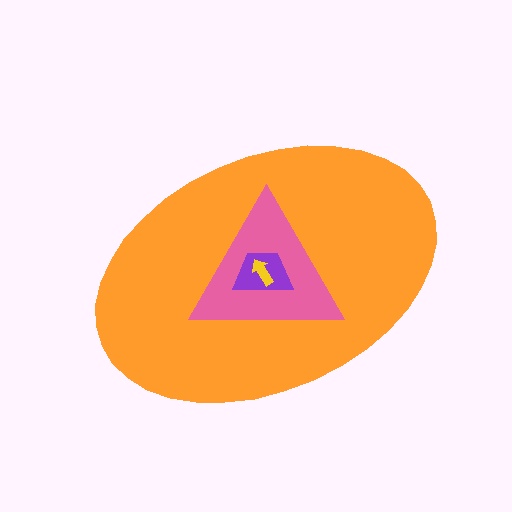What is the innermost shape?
The yellow arrow.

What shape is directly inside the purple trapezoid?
The yellow arrow.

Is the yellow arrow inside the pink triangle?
Yes.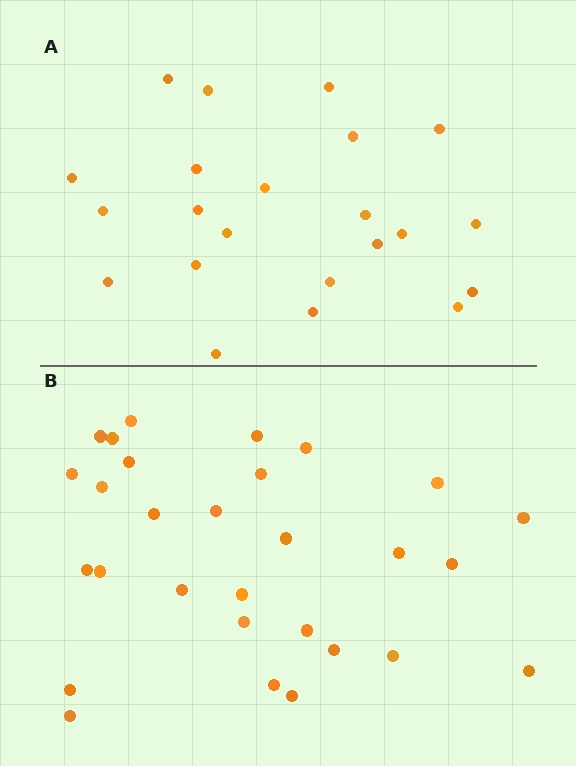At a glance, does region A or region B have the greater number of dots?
Region B (the bottom region) has more dots.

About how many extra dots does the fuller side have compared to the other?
Region B has roughly 8 or so more dots than region A.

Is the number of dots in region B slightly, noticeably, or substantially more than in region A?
Region B has noticeably more, but not dramatically so. The ratio is roughly 1.3 to 1.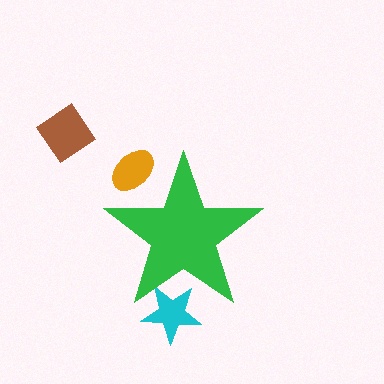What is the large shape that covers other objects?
A green star.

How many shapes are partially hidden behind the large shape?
2 shapes are partially hidden.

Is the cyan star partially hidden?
Yes, the cyan star is partially hidden behind the green star.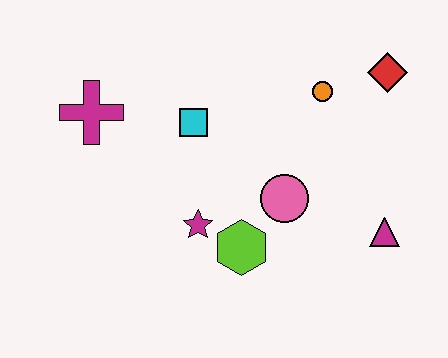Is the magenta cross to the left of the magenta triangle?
Yes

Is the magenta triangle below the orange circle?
Yes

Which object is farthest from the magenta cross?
The magenta triangle is farthest from the magenta cross.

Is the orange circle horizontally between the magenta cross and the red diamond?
Yes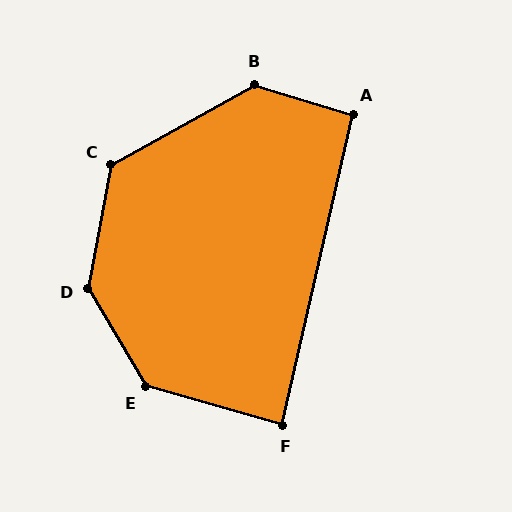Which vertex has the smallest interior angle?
F, at approximately 87 degrees.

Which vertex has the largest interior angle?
D, at approximately 139 degrees.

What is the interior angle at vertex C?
Approximately 130 degrees (obtuse).